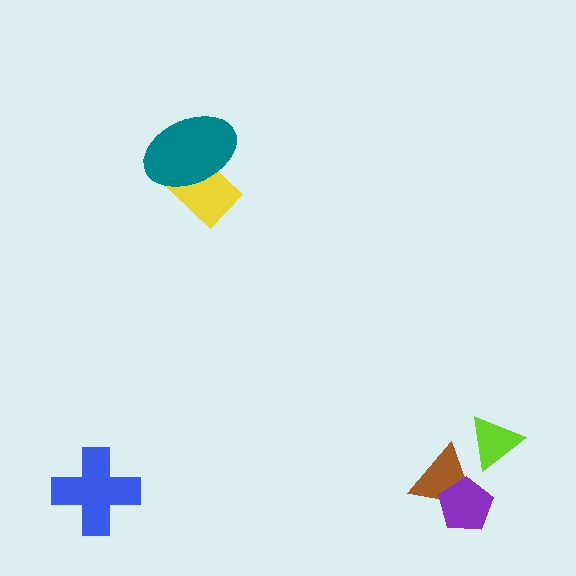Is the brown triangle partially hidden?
Yes, it is partially covered by another shape.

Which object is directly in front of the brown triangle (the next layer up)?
The lime triangle is directly in front of the brown triangle.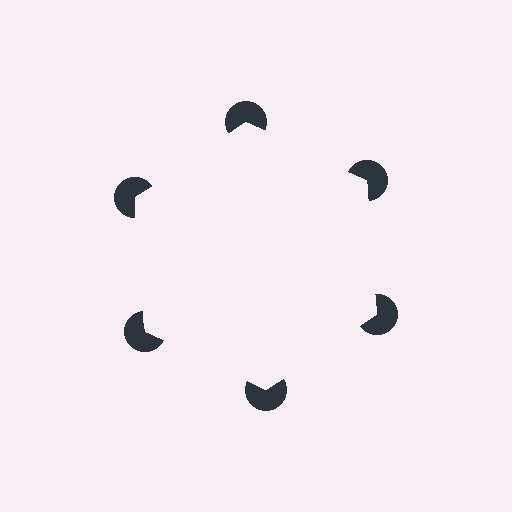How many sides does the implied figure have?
6 sides.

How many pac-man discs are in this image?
There are 6 — one at each vertex of the illusory hexagon.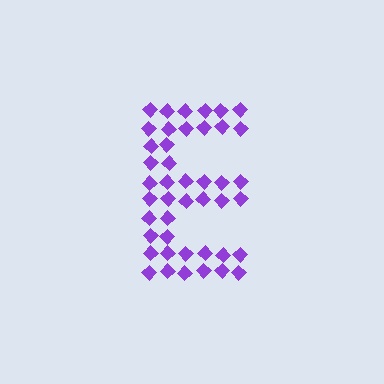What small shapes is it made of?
It is made of small diamonds.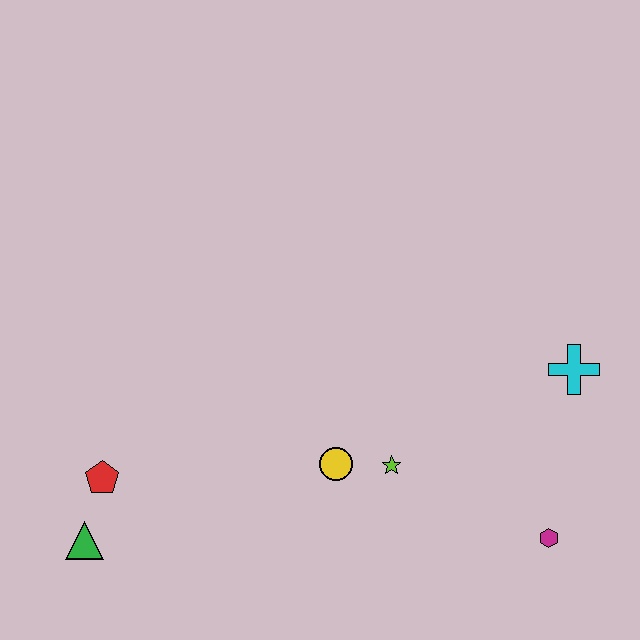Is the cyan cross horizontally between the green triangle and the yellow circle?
No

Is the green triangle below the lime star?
Yes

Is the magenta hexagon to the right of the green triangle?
Yes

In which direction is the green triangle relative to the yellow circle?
The green triangle is to the left of the yellow circle.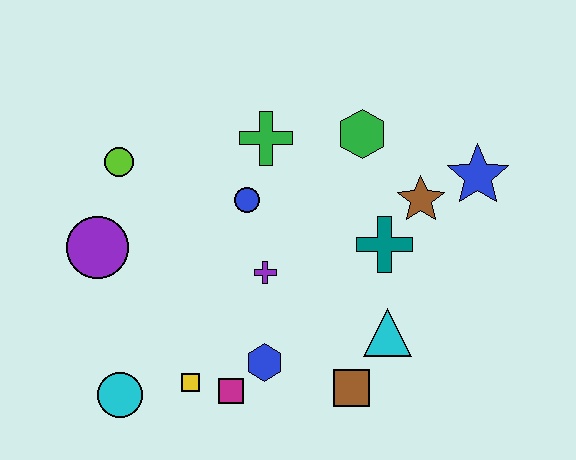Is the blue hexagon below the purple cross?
Yes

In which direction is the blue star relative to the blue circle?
The blue star is to the right of the blue circle.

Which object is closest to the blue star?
The brown star is closest to the blue star.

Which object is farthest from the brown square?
The lime circle is farthest from the brown square.